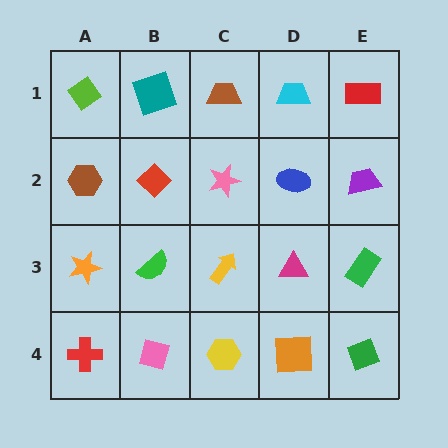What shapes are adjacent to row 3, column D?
A blue ellipse (row 2, column D), an orange square (row 4, column D), a yellow arrow (row 3, column C), a green rectangle (row 3, column E).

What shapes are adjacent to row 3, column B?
A red diamond (row 2, column B), a pink diamond (row 4, column B), an orange star (row 3, column A), a yellow arrow (row 3, column C).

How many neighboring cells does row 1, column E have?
2.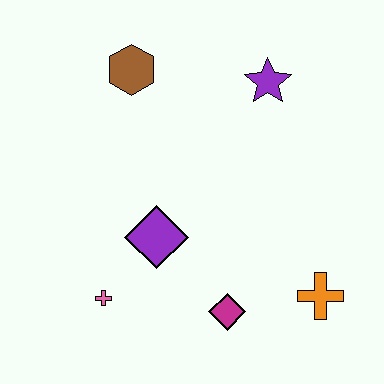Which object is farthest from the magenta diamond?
The brown hexagon is farthest from the magenta diamond.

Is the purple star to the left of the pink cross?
No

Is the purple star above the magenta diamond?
Yes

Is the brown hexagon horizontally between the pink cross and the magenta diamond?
Yes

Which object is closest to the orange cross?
The magenta diamond is closest to the orange cross.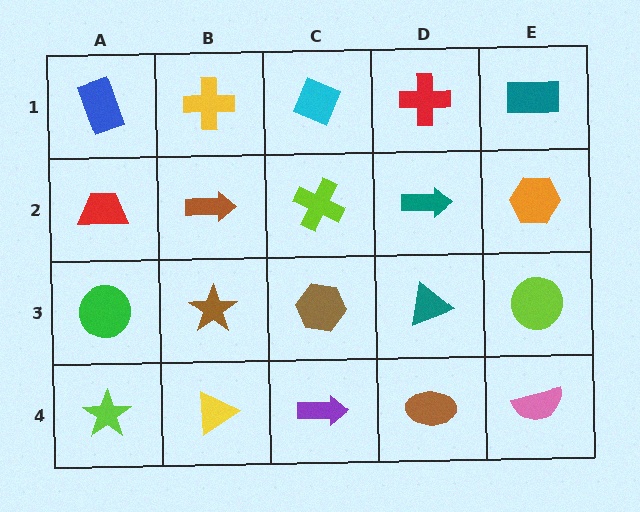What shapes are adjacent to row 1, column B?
A brown arrow (row 2, column B), a blue rectangle (row 1, column A), a cyan diamond (row 1, column C).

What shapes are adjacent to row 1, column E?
An orange hexagon (row 2, column E), a red cross (row 1, column D).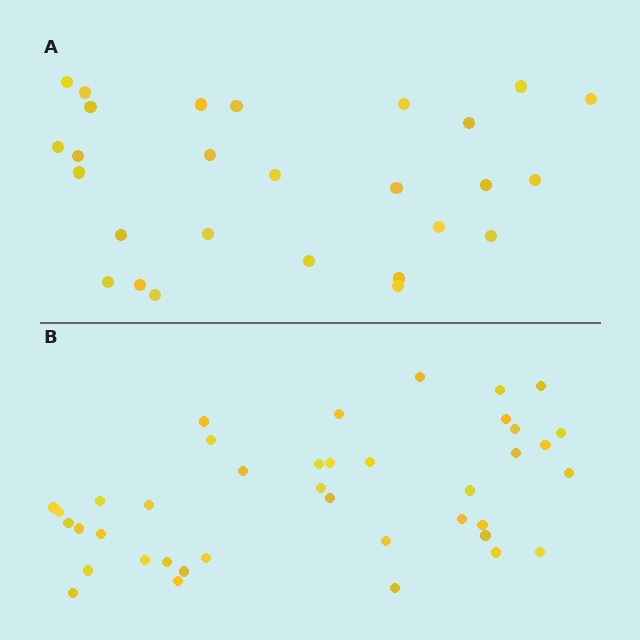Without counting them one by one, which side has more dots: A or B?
Region B (the bottom region) has more dots.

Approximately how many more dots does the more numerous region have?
Region B has approximately 15 more dots than region A.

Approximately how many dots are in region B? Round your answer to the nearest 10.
About 40 dots.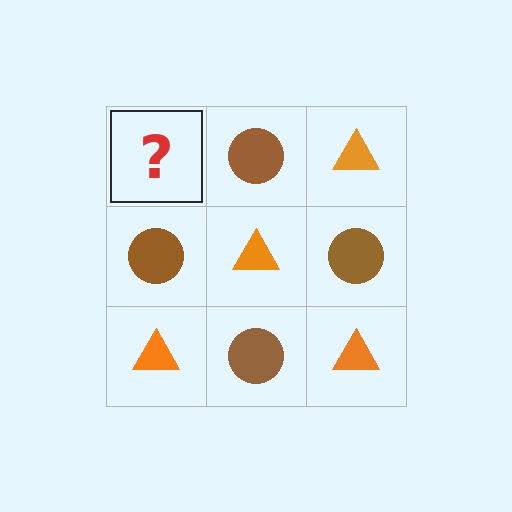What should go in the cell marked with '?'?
The missing cell should contain an orange triangle.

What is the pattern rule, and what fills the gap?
The rule is that it alternates orange triangle and brown circle in a checkerboard pattern. The gap should be filled with an orange triangle.